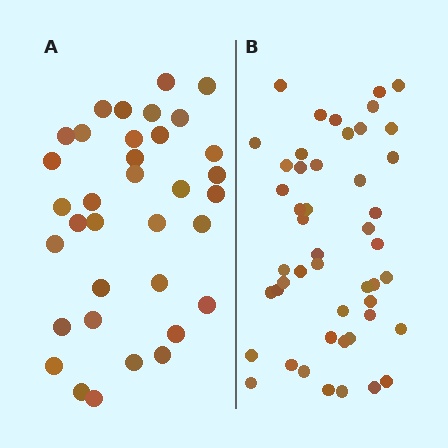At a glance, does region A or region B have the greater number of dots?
Region B (the right region) has more dots.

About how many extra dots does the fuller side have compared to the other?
Region B has approximately 15 more dots than region A.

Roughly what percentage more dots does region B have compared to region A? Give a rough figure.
About 35% more.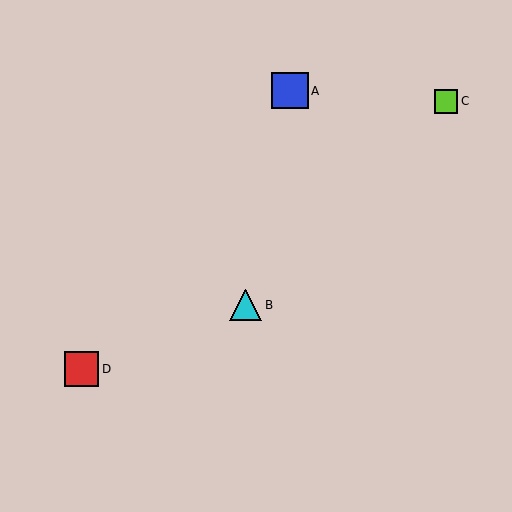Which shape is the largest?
The blue square (labeled A) is the largest.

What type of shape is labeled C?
Shape C is a lime square.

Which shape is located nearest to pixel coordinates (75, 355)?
The red square (labeled D) at (81, 369) is nearest to that location.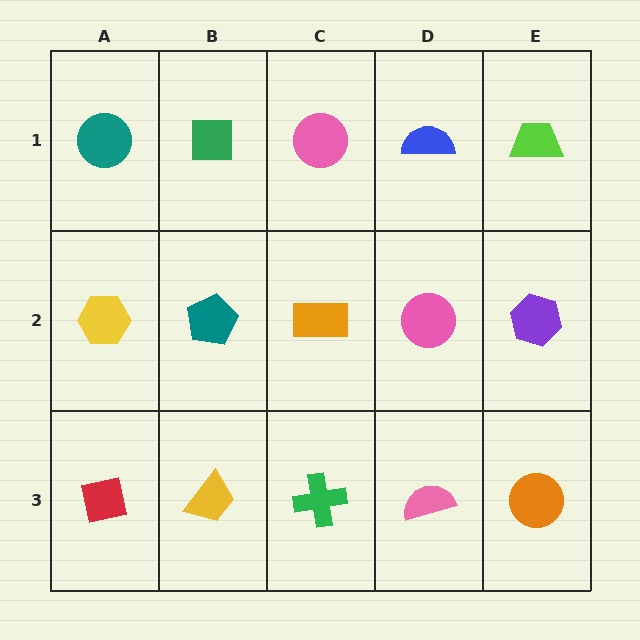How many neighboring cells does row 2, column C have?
4.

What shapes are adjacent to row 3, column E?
A purple hexagon (row 2, column E), a pink semicircle (row 3, column D).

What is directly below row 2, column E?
An orange circle.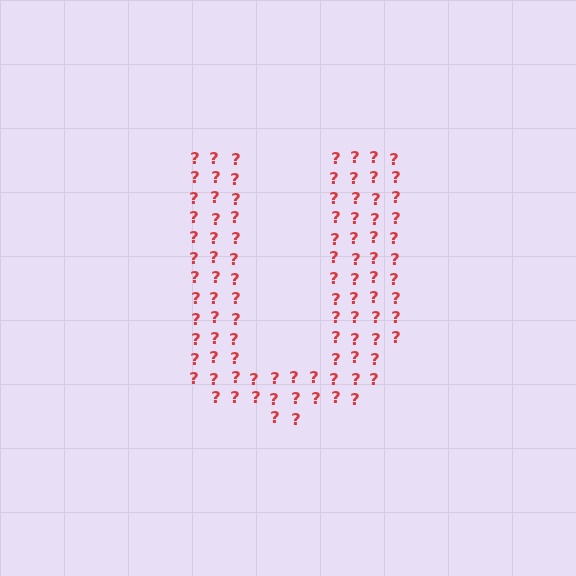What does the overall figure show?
The overall figure shows the letter U.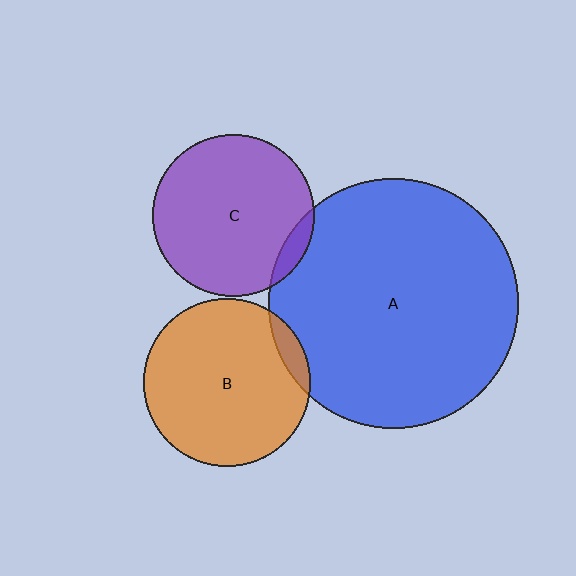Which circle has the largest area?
Circle A (blue).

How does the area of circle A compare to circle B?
Approximately 2.2 times.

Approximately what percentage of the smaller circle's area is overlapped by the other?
Approximately 5%.